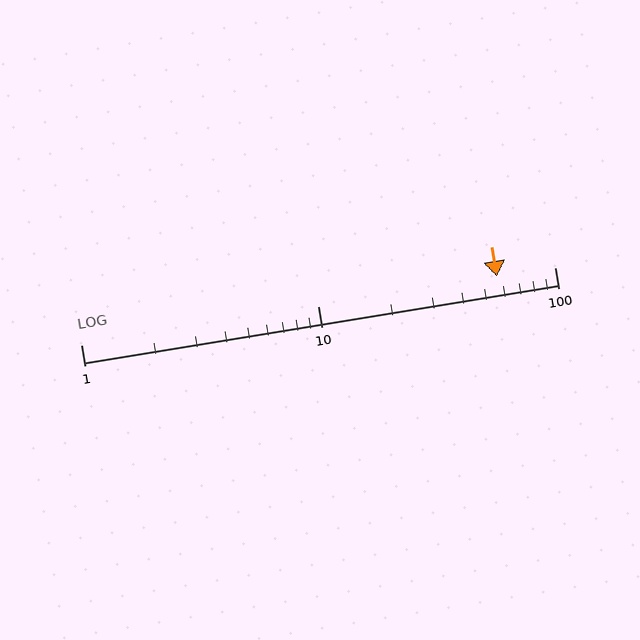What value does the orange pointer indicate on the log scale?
The pointer indicates approximately 57.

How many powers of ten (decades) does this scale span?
The scale spans 2 decades, from 1 to 100.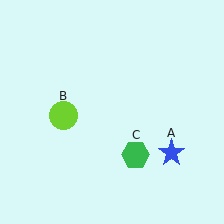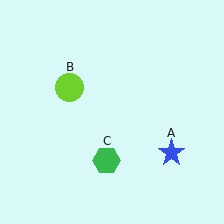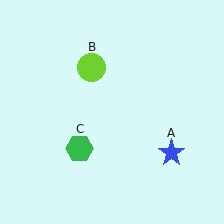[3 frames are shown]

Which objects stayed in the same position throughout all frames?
Blue star (object A) remained stationary.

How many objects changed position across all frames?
2 objects changed position: lime circle (object B), green hexagon (object C).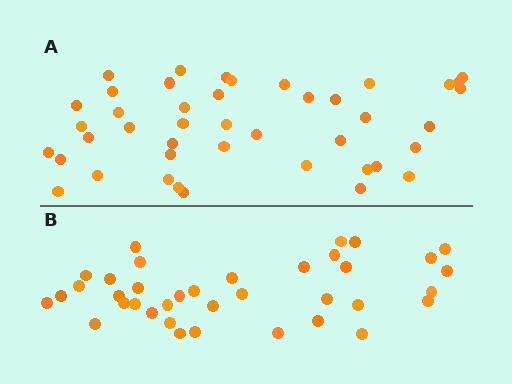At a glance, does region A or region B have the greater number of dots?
Region A (the top region) has more dots.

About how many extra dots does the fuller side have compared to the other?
Region A has about 6 more dots than region B.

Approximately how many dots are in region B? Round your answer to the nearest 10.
About 40 dots. (The exact count is 37, which rounds to 40.)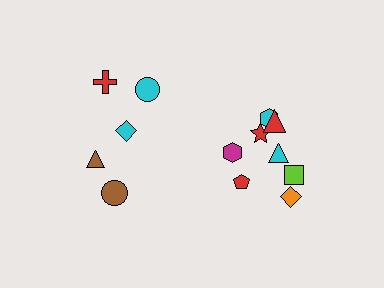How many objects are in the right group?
There are 8 objects.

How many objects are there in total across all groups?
There are 13 objects.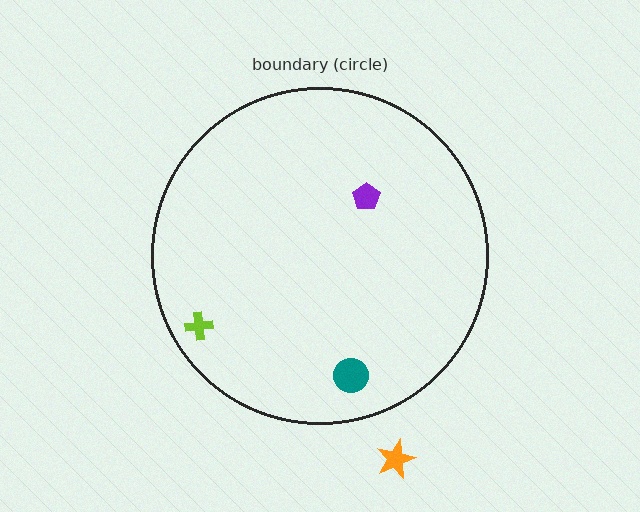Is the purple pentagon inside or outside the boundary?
Inside.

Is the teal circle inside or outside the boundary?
Inside.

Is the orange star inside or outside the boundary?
Outside.